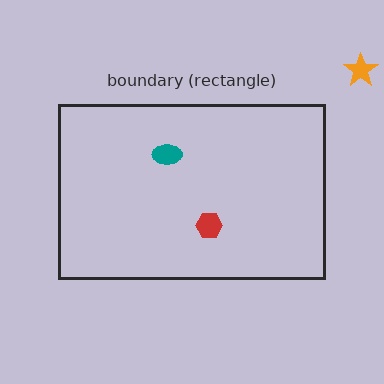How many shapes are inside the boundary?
2 inside, 1 outside.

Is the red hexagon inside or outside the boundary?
Inside.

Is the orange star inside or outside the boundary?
Outside.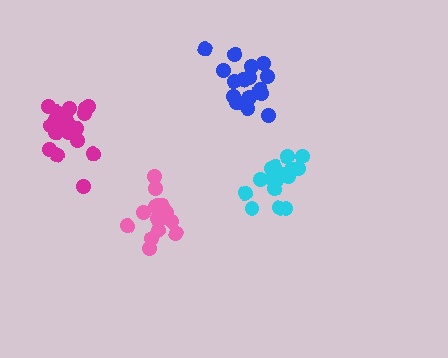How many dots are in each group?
Group 1: 17 dots, Group 2: 16 dots, Group 3: 17 dots, Group 4: 19 dots (69 total).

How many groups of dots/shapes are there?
There are 4 groups.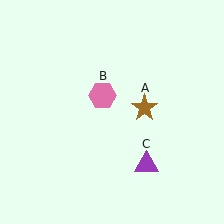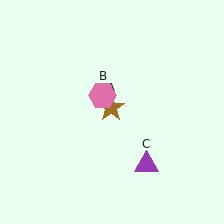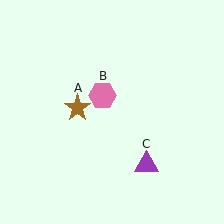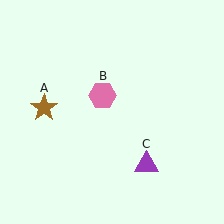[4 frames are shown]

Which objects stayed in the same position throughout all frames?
Pink hexagon (object B) and purple triangle (object C) remained stationary.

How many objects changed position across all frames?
1 object changed position: brown star (object A).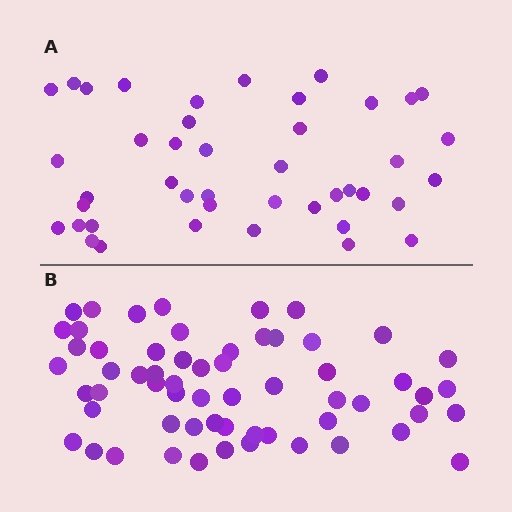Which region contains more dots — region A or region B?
Region B (the bottom region) has more dots.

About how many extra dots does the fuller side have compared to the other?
Region B has approximately 15 more dots than region A.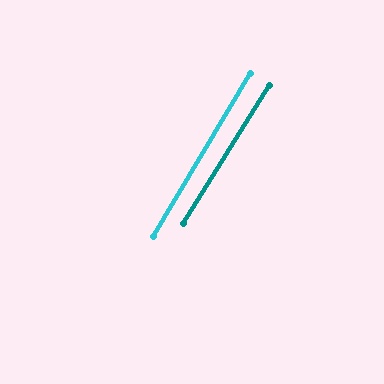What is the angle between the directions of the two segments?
Approximately 1 degree.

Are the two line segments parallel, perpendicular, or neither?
Parallel — their directions differ by only 1.1°.